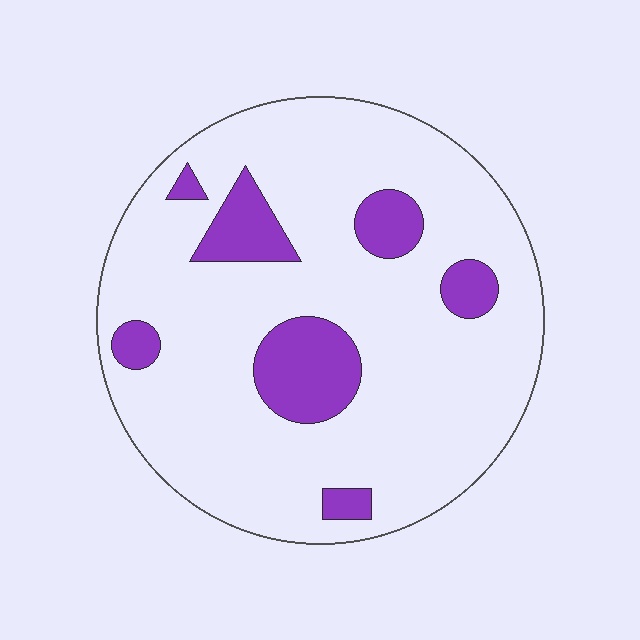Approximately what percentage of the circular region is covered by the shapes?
Approximately 15%.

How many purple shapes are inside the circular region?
7.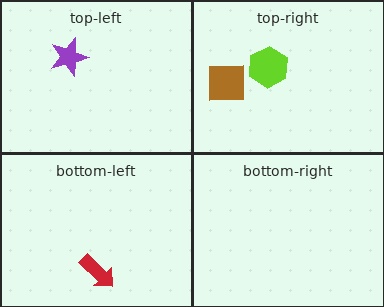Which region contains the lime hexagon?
The top-right region.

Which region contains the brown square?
The top-right region.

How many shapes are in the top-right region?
2.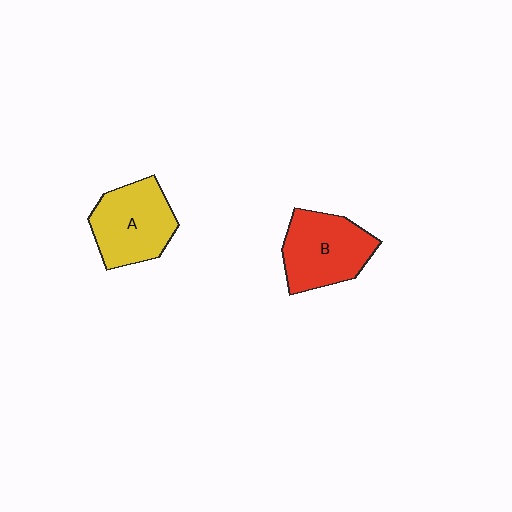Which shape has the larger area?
Shape B (red).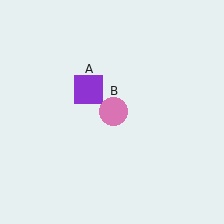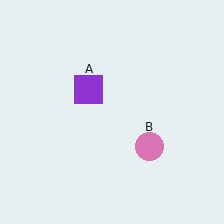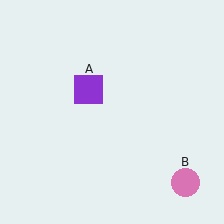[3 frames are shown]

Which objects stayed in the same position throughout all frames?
Purple square (object A) remained stationary.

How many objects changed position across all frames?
1 object changed position: pink circle (object B).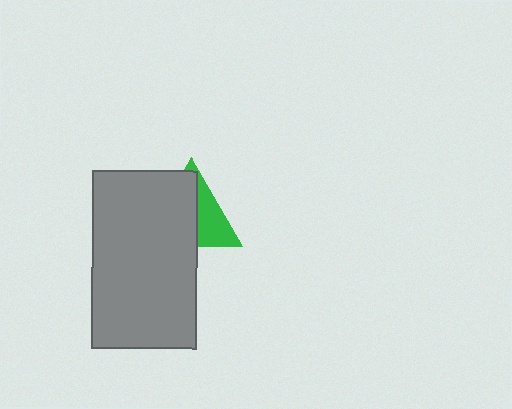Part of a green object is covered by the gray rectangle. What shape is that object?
It is a triangle.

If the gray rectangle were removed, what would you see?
You would see the complete green triangle.